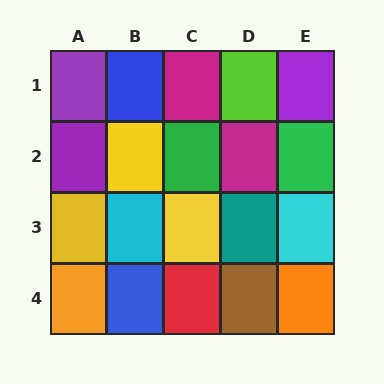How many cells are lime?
1 cell is lime.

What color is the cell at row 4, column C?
Red.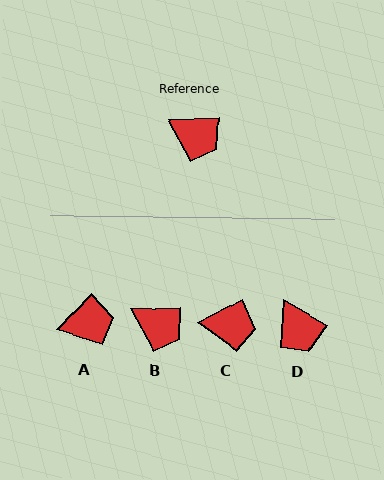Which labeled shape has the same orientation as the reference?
B.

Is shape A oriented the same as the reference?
No, it is off by about 45 degrees.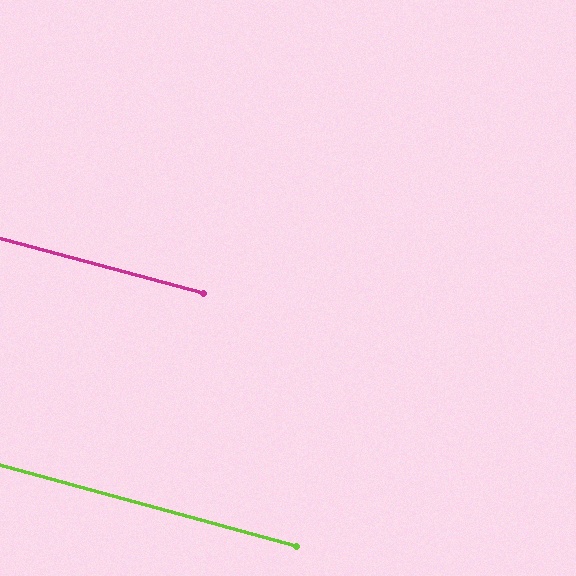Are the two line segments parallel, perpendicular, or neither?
Parallel — their directions differ by only 0.2°.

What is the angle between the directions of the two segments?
Approximately 0 degrees.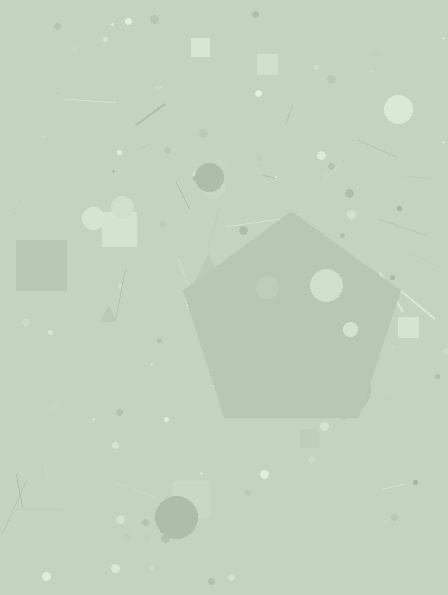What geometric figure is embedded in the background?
A pentagon is embedded in the background.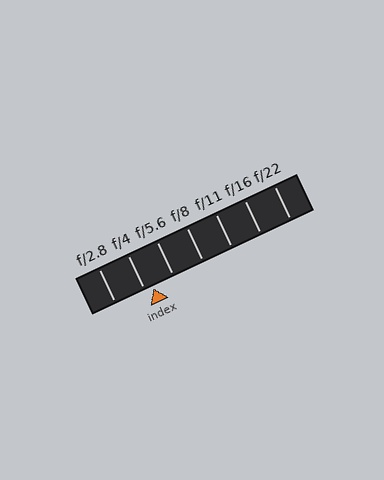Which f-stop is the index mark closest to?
The index mark is closest to f/4.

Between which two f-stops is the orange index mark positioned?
The index mark is between f/4 and f/5.6.